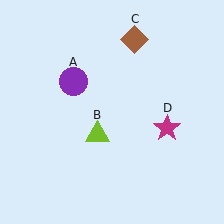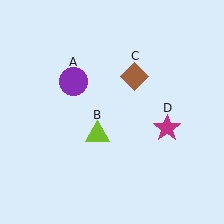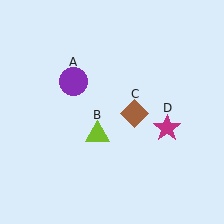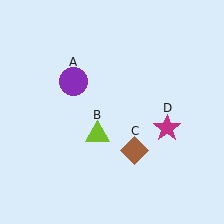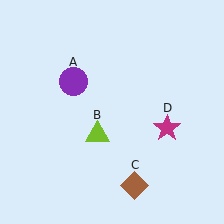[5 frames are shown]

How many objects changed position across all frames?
1 object changed position: brown diamond (object C).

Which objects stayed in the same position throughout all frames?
Purple circle (object A) and lime triangle (object B) and magenta star (object D) remained stationary.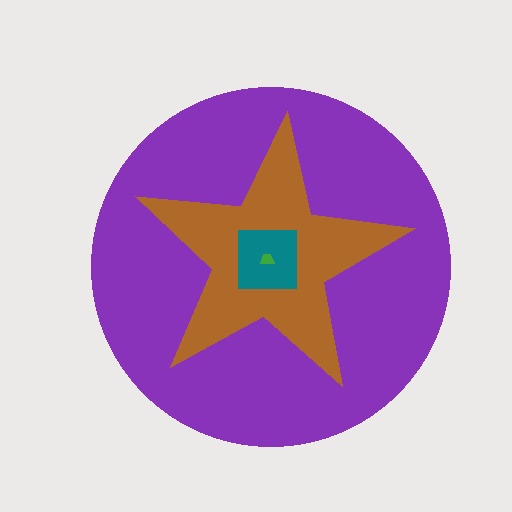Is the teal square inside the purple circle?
Yes.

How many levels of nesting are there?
4.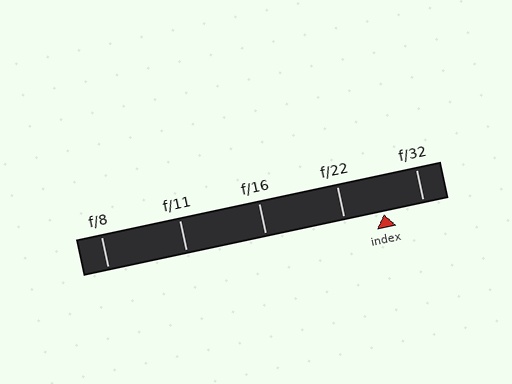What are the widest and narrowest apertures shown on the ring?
The widest aperture shown is f/8 and the narrowest is f/32.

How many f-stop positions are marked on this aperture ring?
There are 5 f-stop positions marked.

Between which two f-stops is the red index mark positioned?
The index mark is between f/22 and f/32.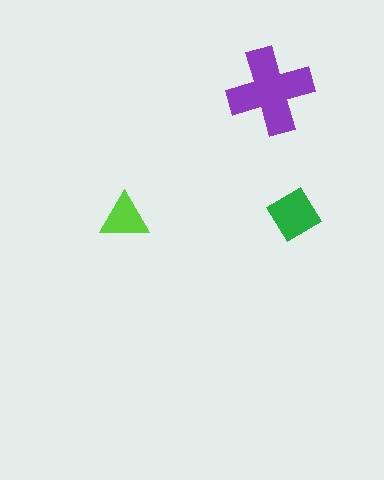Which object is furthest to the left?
The lime triangle is leftmost.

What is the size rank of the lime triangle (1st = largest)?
3rd.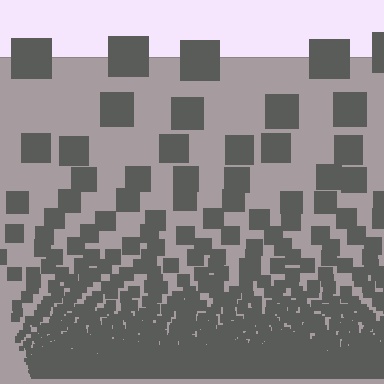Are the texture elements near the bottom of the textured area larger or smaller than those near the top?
Smaller. The gradient is inverted — elements near the bottom are smaller and denser.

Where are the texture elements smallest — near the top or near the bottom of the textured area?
Near the bottom.